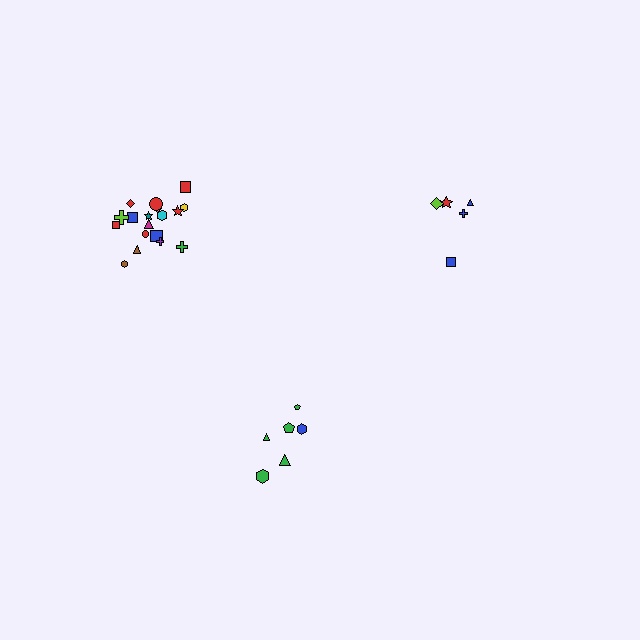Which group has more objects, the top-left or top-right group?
The top-left group.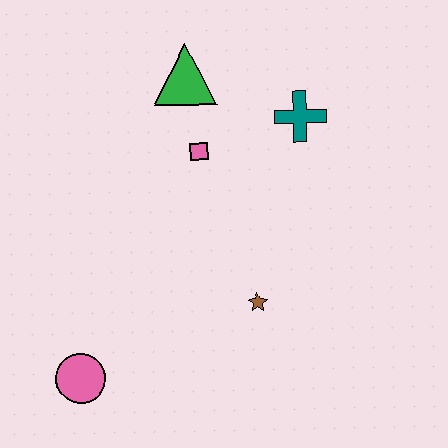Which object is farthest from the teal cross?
The pink circle is farthest from the teal cross.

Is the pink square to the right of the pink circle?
Yes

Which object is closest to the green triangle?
The pink square is closest to the green triangle.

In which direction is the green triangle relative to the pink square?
The green triangle is above the pink square.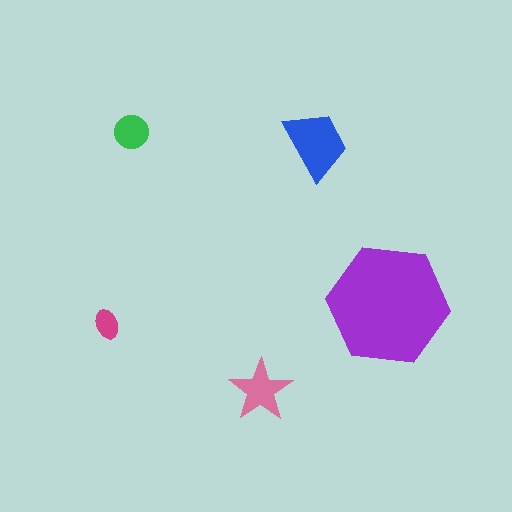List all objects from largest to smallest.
The purple hexagon, the blue trapezoid, the pink star, the green circle, the magenta ellipse.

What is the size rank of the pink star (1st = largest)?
3rd.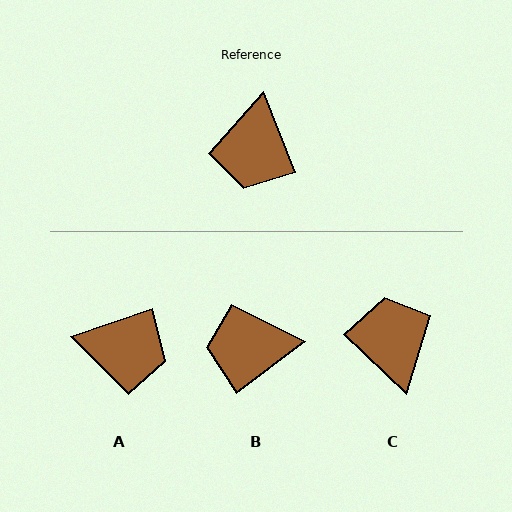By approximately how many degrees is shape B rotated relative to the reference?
Approximately 75 degrees clockwise.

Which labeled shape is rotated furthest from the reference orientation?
C, about 155 degrees away.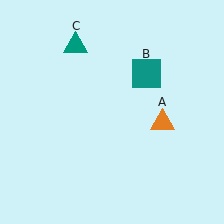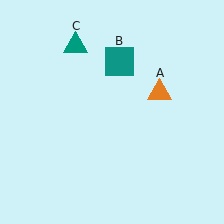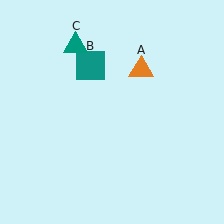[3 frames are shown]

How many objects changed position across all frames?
2 objects changed position: orange triangle (object A), teal square (object B).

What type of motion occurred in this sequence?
The orange triangle (object A), teal square (object B) rotated counterclockwise around the center of the scene.